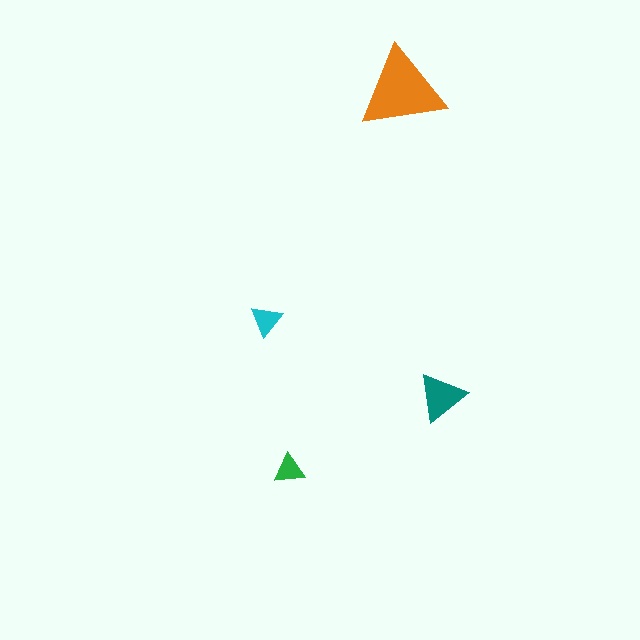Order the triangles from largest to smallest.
the orange one, the teal one, the cyan one, the green one.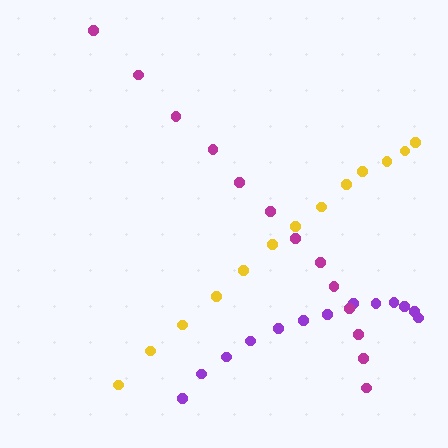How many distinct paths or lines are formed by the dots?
There are 3 distinct paths.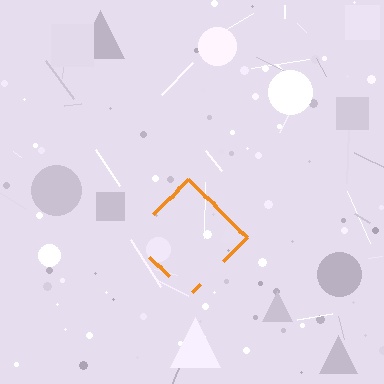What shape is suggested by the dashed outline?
The dashed outline suggests a diamond.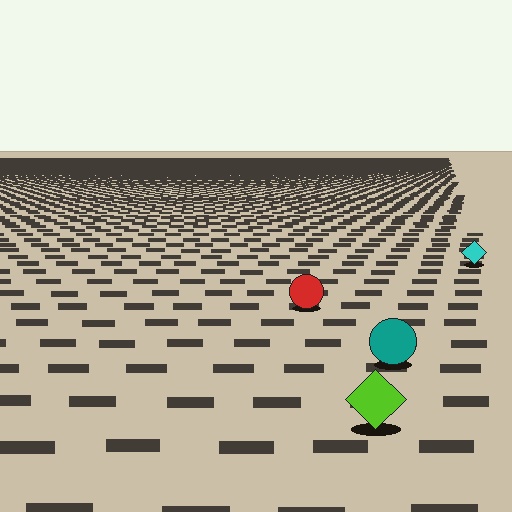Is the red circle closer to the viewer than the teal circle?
No. The teal circle is closer — you can tell from the texture gradient: the ground texture is coarser near it.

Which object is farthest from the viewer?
The cyan diamond is farthest from the viewer. It appears smaller and the ground texture around it is denser.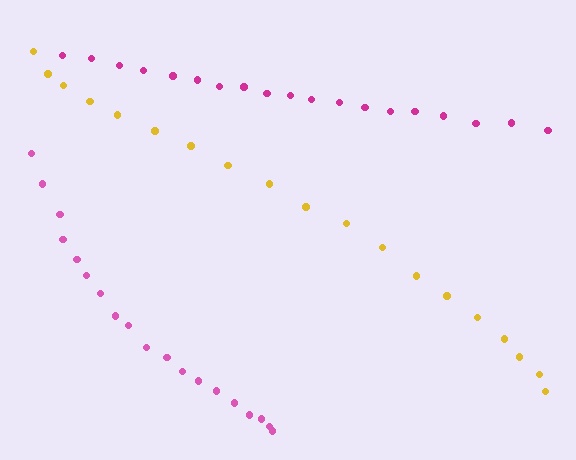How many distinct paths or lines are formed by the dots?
There are 3 distinct paths.